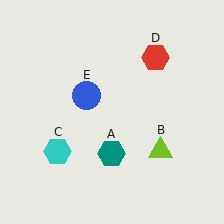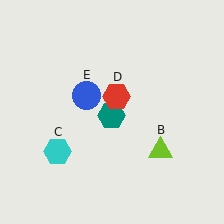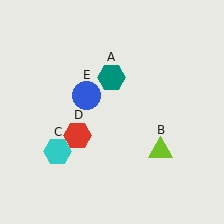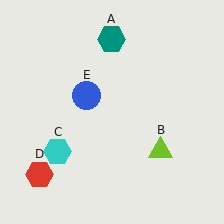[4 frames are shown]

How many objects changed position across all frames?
2 objects changed position: teal hexagon (object A), red hexagon (object D).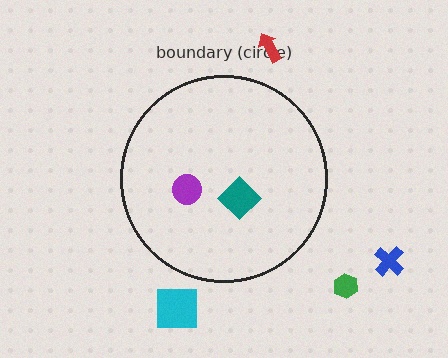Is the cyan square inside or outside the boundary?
Outside.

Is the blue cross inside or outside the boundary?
Outside.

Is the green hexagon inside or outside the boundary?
Outside.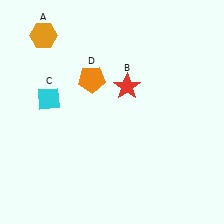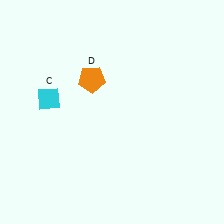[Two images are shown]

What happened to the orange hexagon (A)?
The orange hexagon (A) was removed in Image 2. It was in the top-left area of Image 1.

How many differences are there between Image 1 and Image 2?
There are 2 differences between the two images.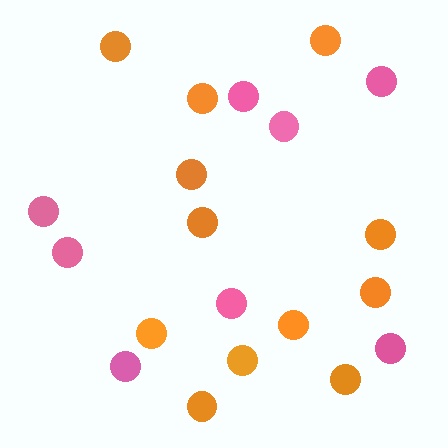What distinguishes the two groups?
There are 2 groups: one group of orange circles (12) and one group of pink circles (8).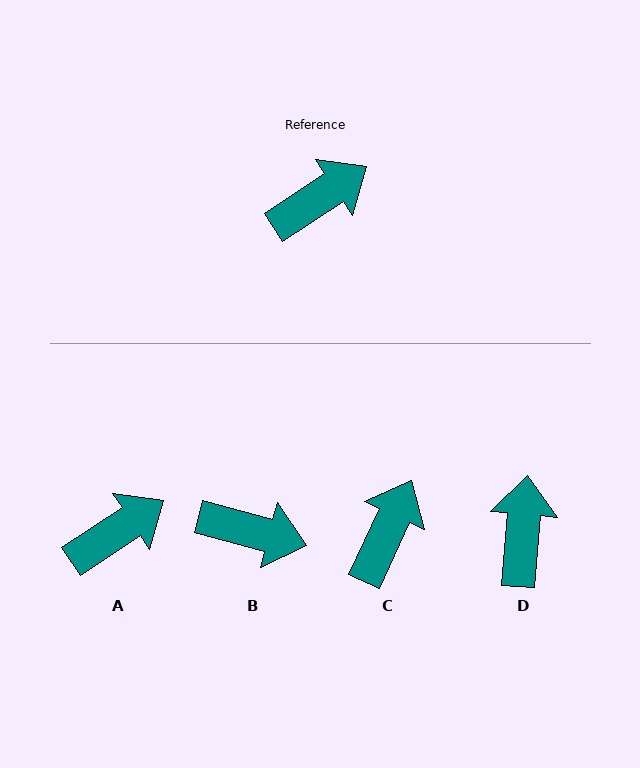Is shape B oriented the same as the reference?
No, it is off by about 49 degrees.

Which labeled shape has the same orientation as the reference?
A.